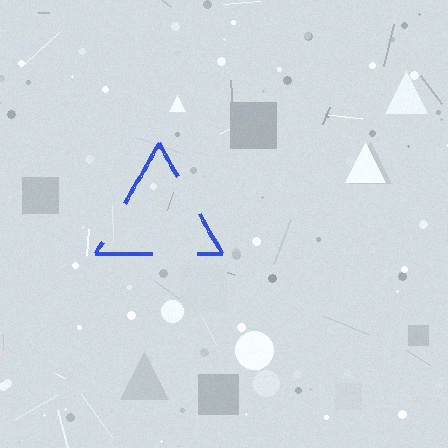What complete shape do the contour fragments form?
The contour fragments form a triangle.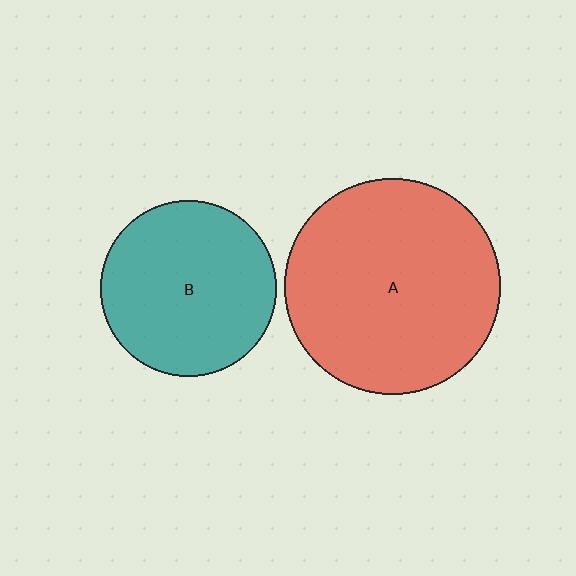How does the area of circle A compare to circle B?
Approximately 1.5 times.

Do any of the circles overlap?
No, none of the circles overlap.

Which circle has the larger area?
Circle A (red).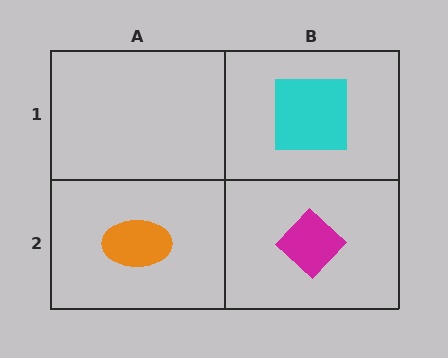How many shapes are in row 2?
2 shapes.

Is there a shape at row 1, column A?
No, that cell is empty.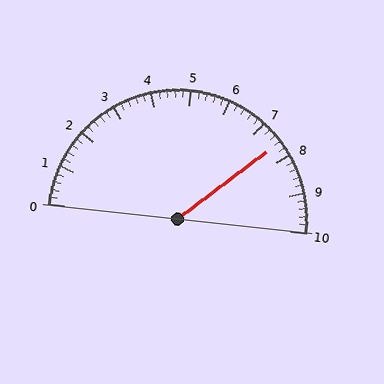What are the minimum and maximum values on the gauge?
The gauge ranges from 0 to 10.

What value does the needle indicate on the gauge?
The needle indicates approximately 7.6.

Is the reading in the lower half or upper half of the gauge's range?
The reading is in the upper half of the range (0 to 10).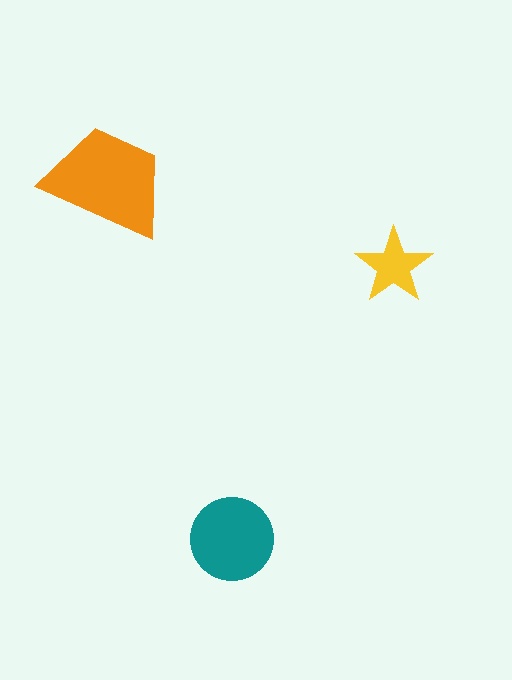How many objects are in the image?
There are 3 objects in the image.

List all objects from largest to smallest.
The orange trapezoid, the teal circle, the yellow star.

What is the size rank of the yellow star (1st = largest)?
3rd.